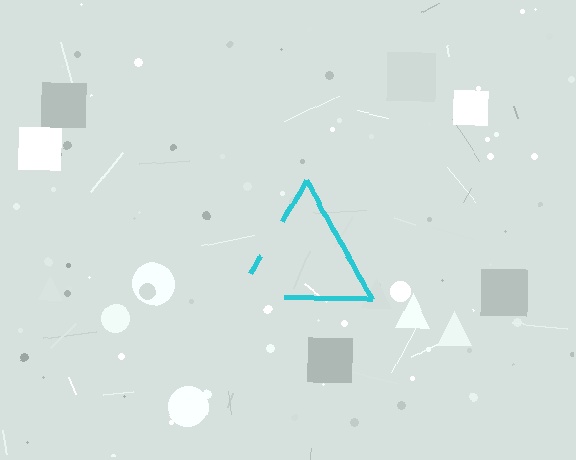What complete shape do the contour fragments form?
The contour fragments form a triangle.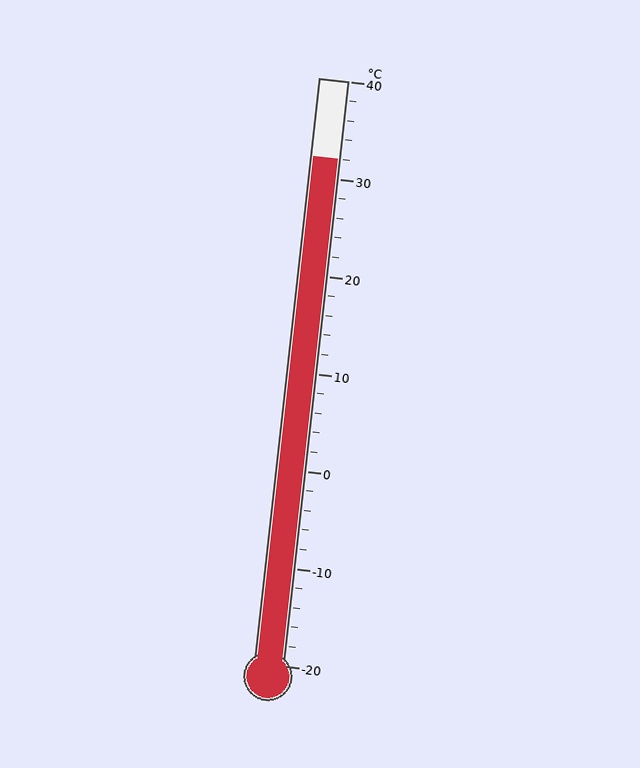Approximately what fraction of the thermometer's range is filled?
The thermometer is filled to approximately 85% of its range.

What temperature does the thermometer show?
The thermometer shows approximately 32°C.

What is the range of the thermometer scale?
The thermometer scale ranges from -20°C to 40°C.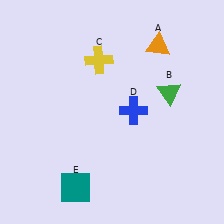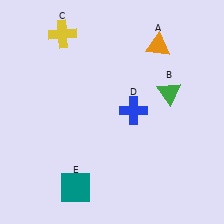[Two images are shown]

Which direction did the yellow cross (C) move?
The yellow cross (C) moved left.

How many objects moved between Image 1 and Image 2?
1 object moved between the two images.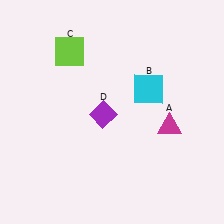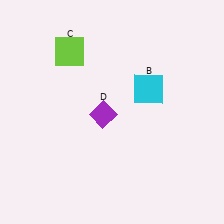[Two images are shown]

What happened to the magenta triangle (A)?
The magenta triangle (A) was removed in Image 2. It was in the bottom-right area of Image 1.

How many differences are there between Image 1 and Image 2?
There is 1 difference between the two images.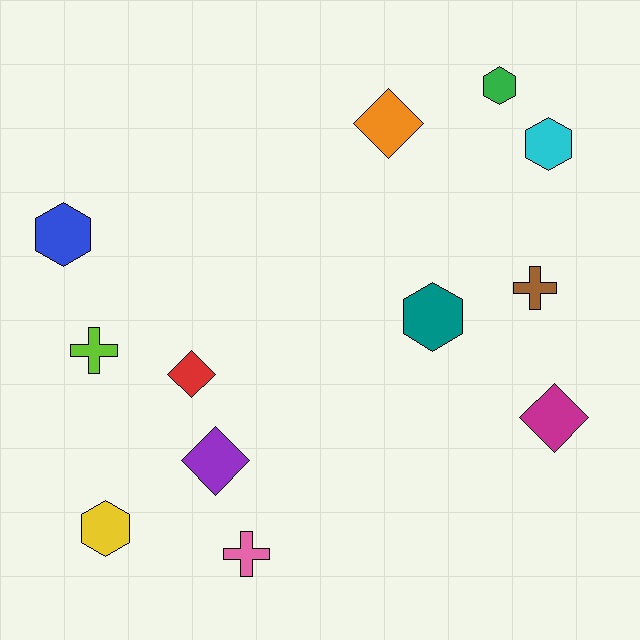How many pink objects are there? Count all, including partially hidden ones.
There is 1 pink object.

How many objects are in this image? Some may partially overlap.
There are 12 objects.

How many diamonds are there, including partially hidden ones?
There are 4 diamonds.